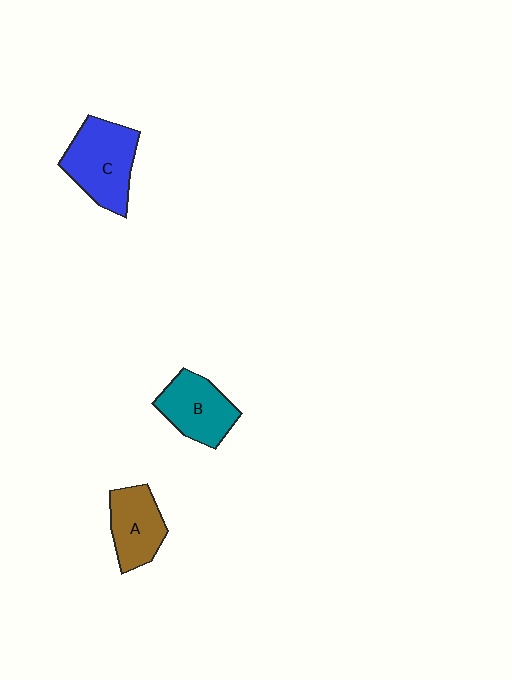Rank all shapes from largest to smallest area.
From largest to smallest: C (blue), B (teal), A (brown).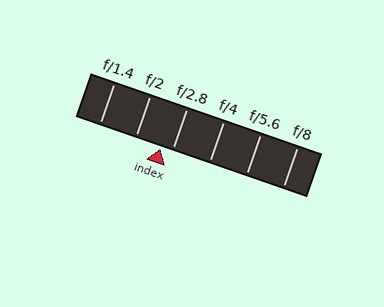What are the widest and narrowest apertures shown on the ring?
The widest aperture shown is f/1.4 and the narrowest is f/8.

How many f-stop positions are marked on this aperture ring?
There are 6 f-stop positions marked.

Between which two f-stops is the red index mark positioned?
The index mark is between f/2 and f/2.8.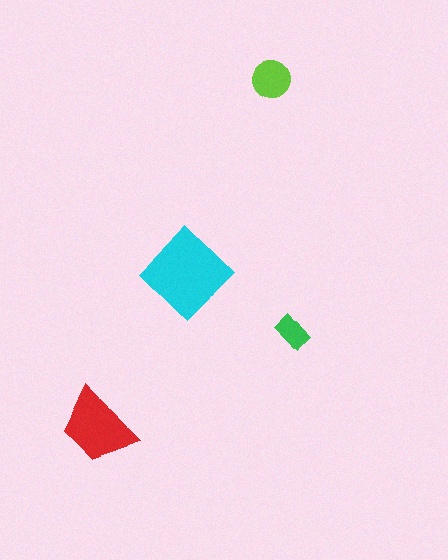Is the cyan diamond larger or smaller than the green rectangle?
Larger.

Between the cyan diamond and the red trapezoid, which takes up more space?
The cyan diamond.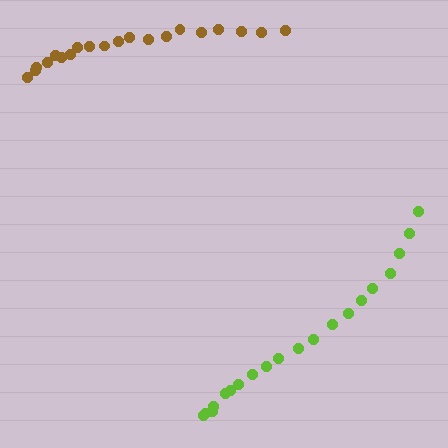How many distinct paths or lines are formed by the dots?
There are 2 distinct paths.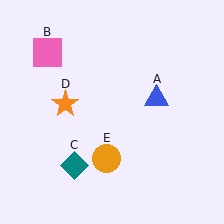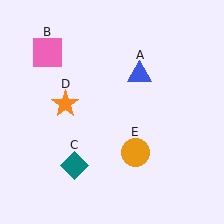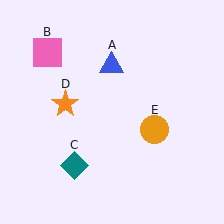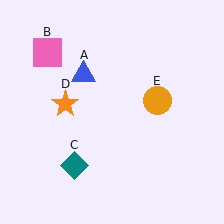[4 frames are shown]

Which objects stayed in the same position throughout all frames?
Pink square (object B) and teal diamond (object C) and orange star (object D) remained stationary.